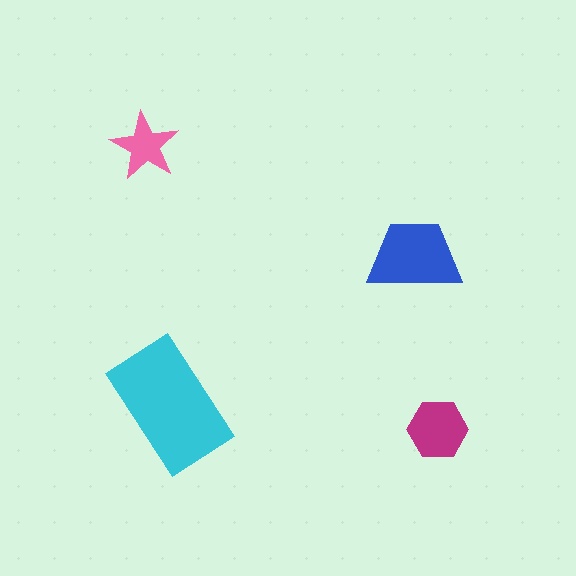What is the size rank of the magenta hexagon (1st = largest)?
3rd.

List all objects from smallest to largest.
The pink star, the magenta hexagon, the blue trapezoid, the cyan rectangle.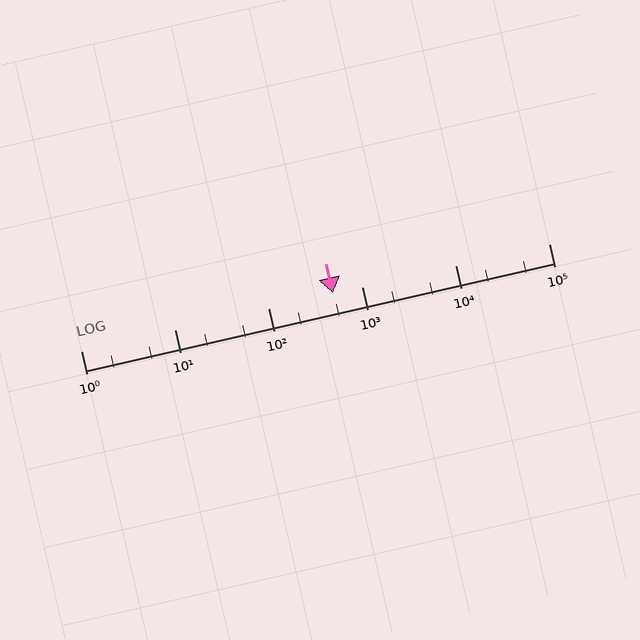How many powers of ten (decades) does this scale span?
The scale spans 5 decades, from 1 to 100000.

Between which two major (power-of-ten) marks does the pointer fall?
The pointer is between 100 and 1000.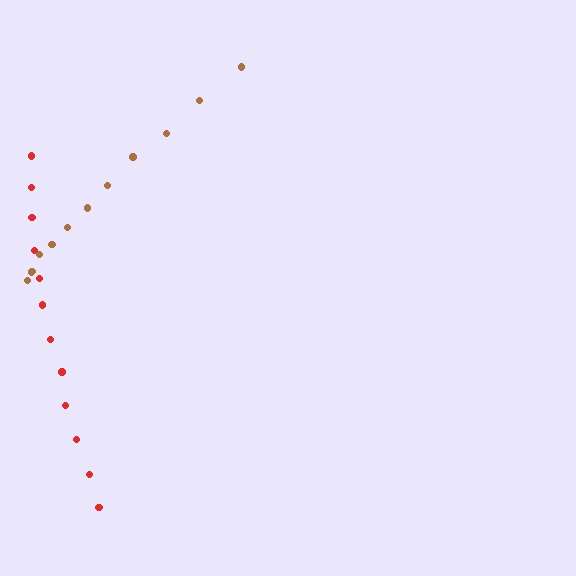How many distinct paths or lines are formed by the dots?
There are 2 distinct paths.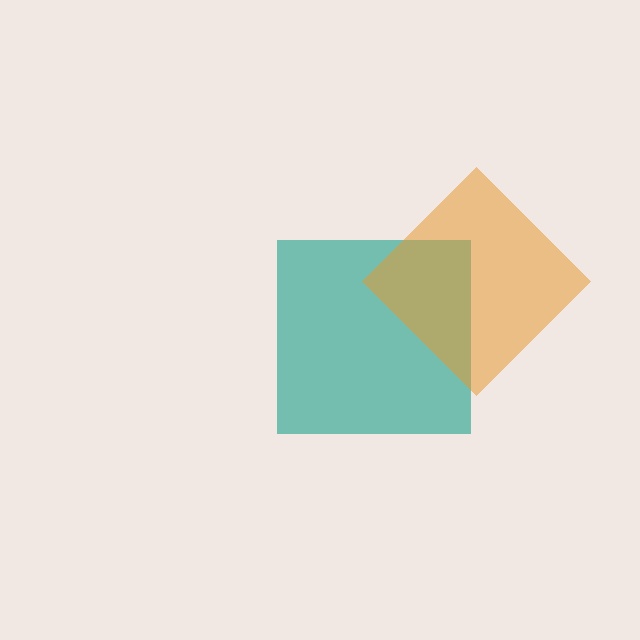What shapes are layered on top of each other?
The layered shapes are: a teal square, an orange diamond.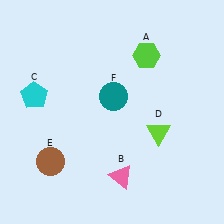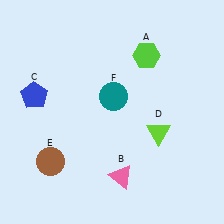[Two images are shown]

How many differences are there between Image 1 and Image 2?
There is 1 difference between the two images.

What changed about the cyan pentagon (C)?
In Image 1, C is cyan. In Image 2, it changed to blue.